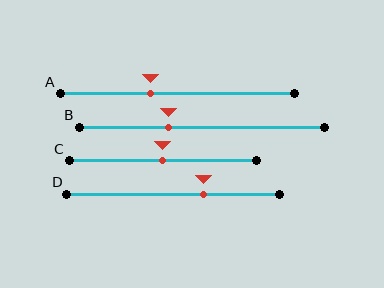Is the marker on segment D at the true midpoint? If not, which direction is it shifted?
No, the marker on segment D is shifted to the right by about 14% of the segment length.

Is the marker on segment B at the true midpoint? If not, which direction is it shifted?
No, the marker on segment B is shifted to the left by about 13% of the segment length.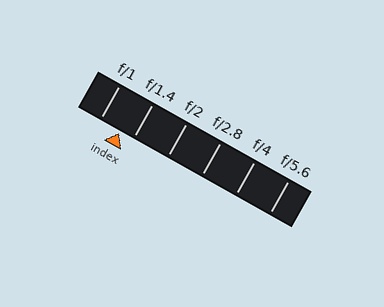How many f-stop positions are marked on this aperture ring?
There are 6 f-stop positions marked.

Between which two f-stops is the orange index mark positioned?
The index mark is between f/1 and f/1.4.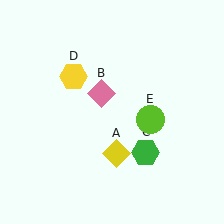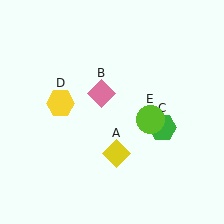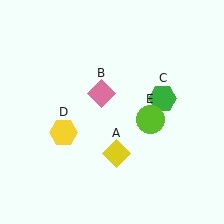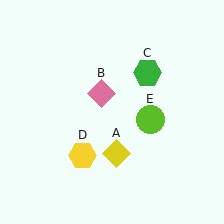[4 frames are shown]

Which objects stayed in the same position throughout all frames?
Yellow diamond (object A) and pink diamond (object B) and lime circle (object E) remained stationary.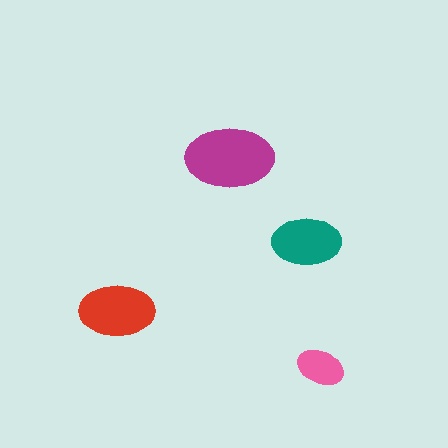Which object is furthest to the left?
The red ellipse is leftmost.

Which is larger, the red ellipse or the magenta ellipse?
The magenta one.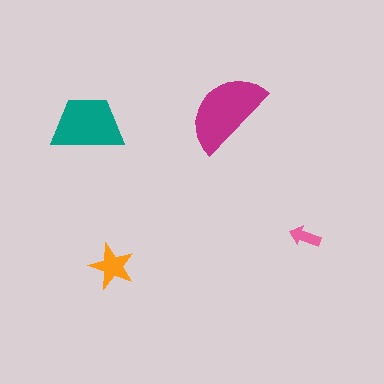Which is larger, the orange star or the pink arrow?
The orange star.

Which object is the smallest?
The pink arrow.